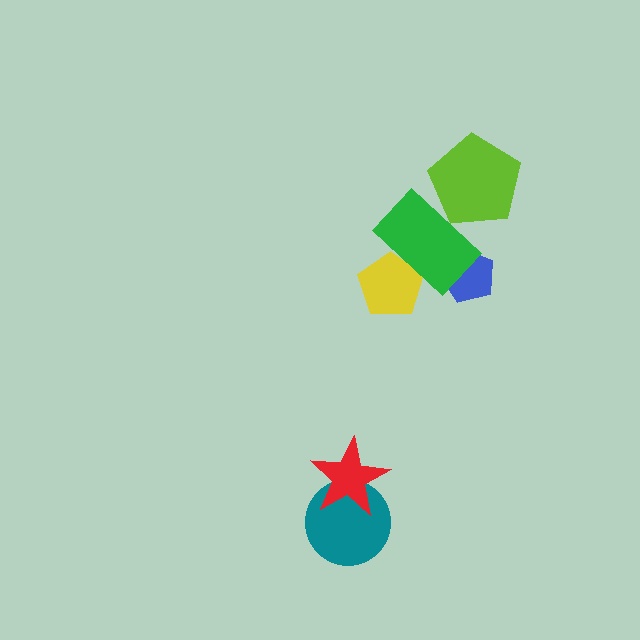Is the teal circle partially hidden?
Yes, it is partially covered by another shape.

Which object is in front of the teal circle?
The red star is in front of the teal circle.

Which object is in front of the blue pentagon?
The green rectangle is in front of the blue pentagon.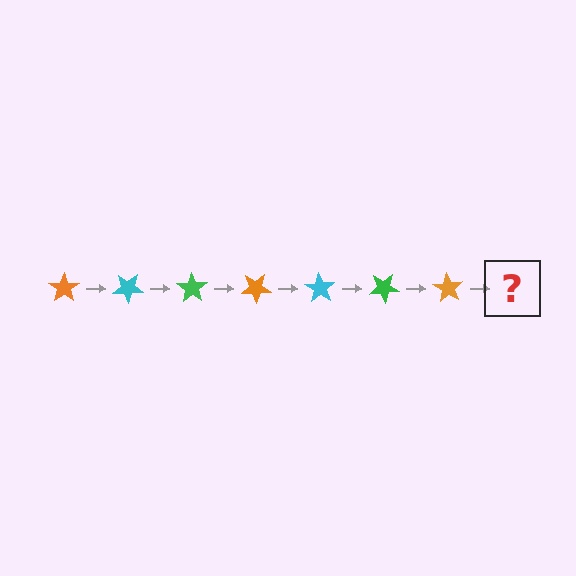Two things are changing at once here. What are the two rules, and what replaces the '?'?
The two rules are that it rotates 35 degrees each step and the color cycles through orange, cyan, and green. The '?' should be a cyan star, rotated 245 degrees from the start.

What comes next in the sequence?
The next element should be a cyan star, rotated 245 degrees from the start.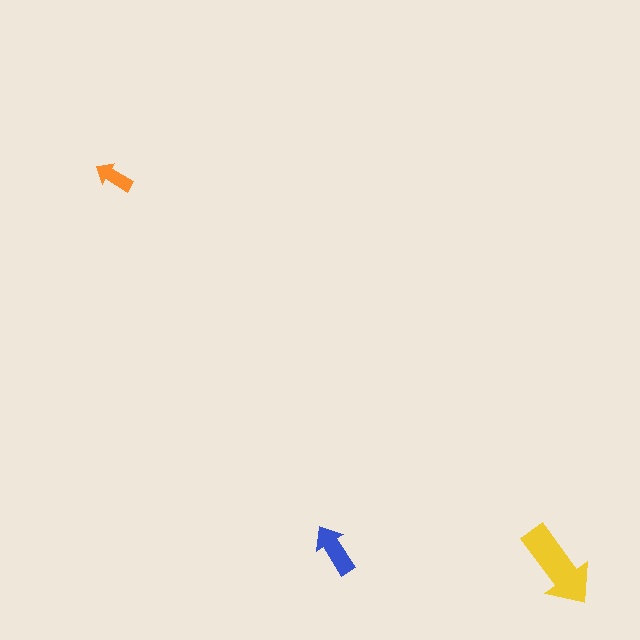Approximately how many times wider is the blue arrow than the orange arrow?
About 1.5 times wider.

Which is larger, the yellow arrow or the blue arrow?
The yellow one.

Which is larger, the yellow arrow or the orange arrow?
The yellow one.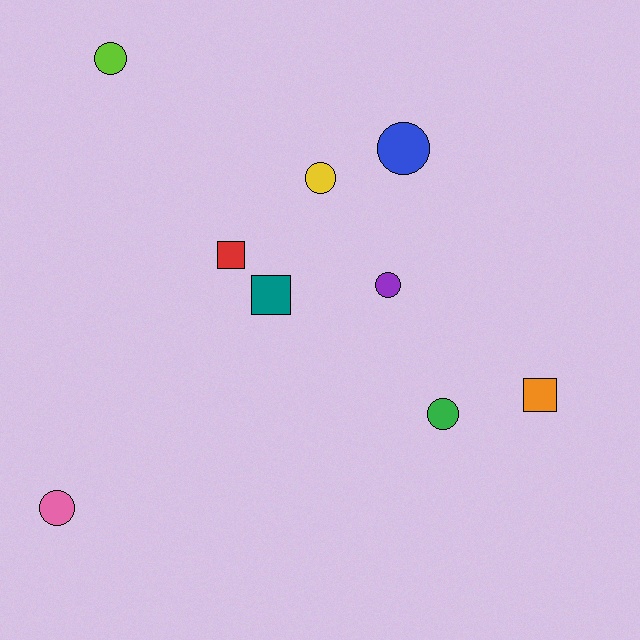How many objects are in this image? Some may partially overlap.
There are 9 objects.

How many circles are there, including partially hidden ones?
There are 6 circles.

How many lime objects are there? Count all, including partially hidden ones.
There is 1 lime object.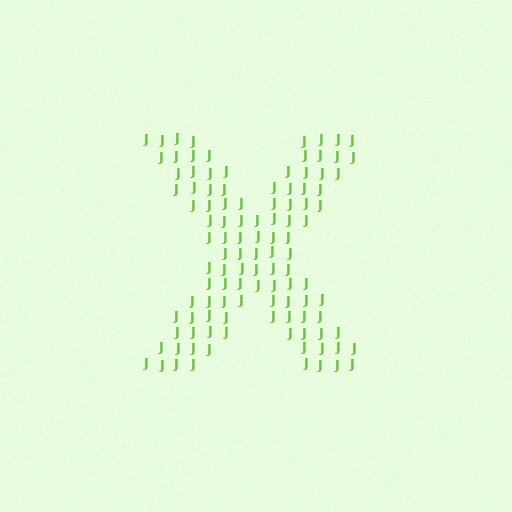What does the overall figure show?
The overall figure shows the letter X.